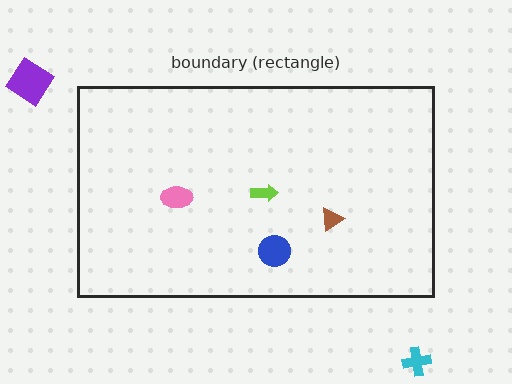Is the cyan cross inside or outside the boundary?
Outside.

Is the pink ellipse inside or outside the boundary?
Inside.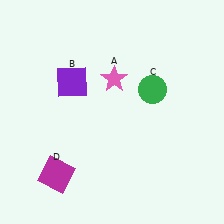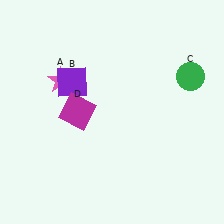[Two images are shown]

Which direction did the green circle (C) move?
The green circle (C) moved right.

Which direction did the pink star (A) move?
The pink star (A) moved left.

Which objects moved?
The objects that moved are: the pink star (A), the green circle (C), the magenta square (D).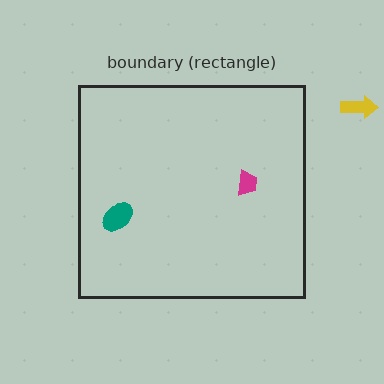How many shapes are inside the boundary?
2 inside, 1 outside.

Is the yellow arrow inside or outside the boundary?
Outside.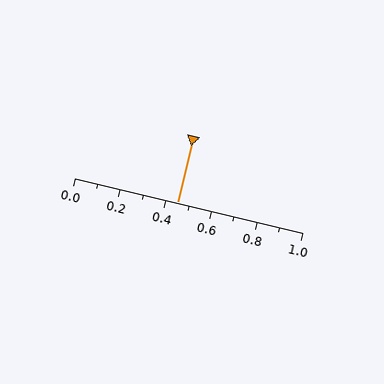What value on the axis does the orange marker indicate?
The marker indicates approximately 0.45.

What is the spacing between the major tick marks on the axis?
The major ticks are spaced 0.2 apart.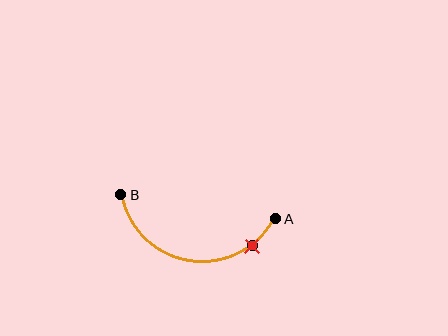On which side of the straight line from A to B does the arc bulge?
The arc bulges below the straight line connecting A and B.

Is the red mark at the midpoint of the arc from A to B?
No. The red mark lies on the arc but is closer to endpoint A. The arc midpoint would be at the point on the curve equidistant along the arc from both A and B.